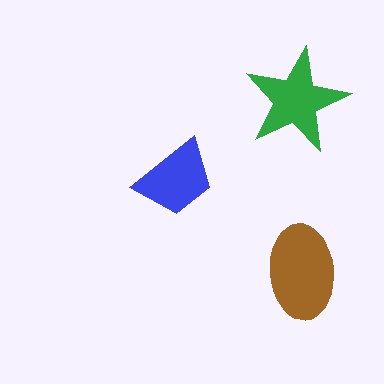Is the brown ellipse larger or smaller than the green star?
Larger.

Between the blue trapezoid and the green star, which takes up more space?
The green star.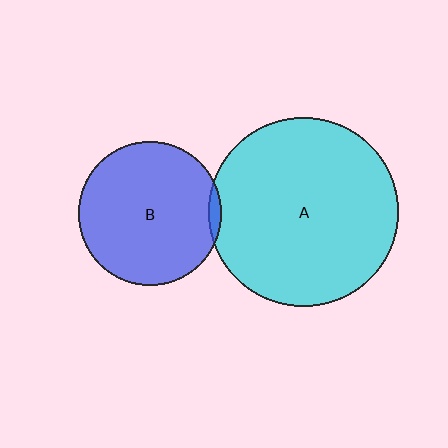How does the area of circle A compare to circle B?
Approximately 1.7 times.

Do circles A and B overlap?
Yes.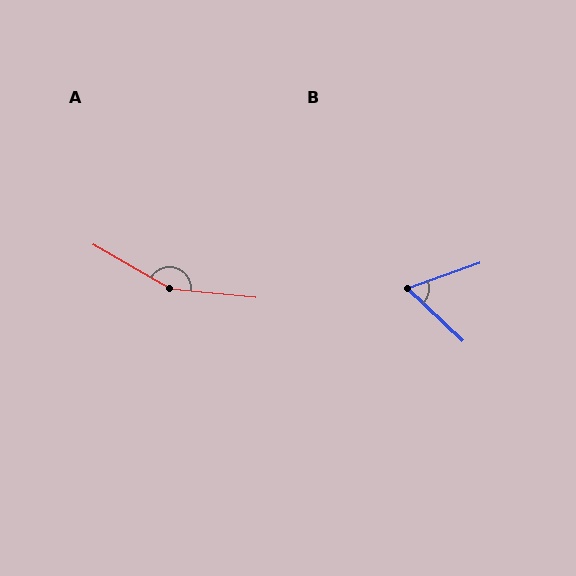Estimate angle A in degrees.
Approximately 156 degrees.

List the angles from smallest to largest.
B (63°), A (156°).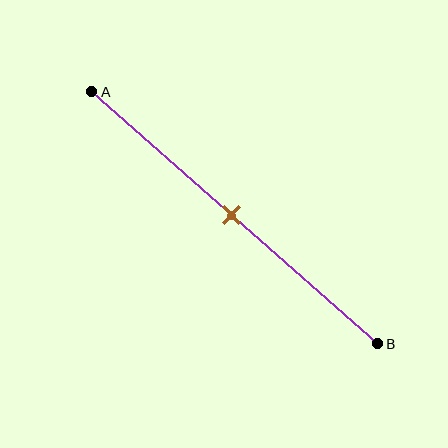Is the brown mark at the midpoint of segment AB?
Yes, the mark is approximately at the midpoint.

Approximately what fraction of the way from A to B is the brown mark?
The brown mark is approximately 50% of the way from A to B.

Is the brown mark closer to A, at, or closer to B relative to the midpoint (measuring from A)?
The brown mark is approximately at the midpoint of segment AB.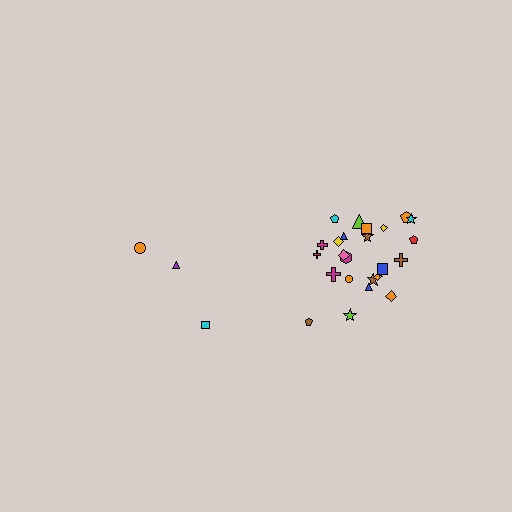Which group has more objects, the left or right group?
The right group.